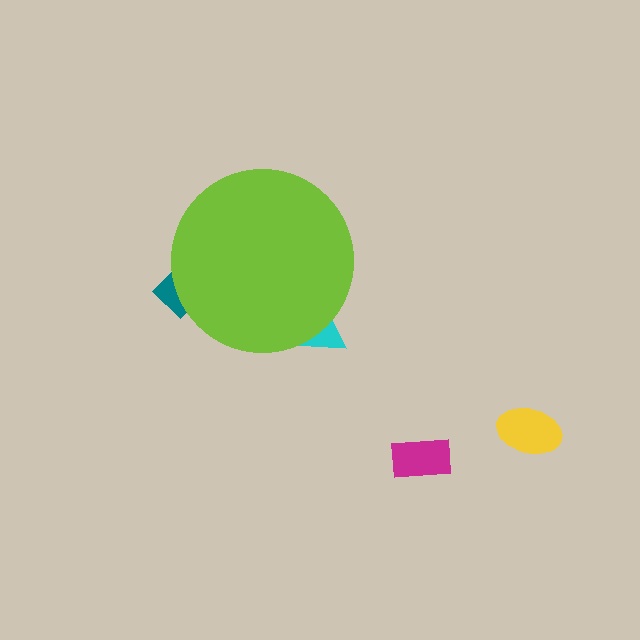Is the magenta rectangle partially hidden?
No, the magenta rectangle is fully visible.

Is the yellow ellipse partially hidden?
No, the yellow ellipse is fully visible.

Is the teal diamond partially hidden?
Yes, the teal diamond is partially hidden behind the lime circle.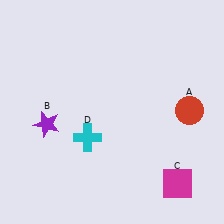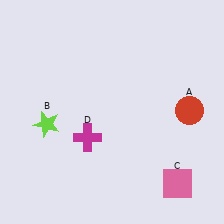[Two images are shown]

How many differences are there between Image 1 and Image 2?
There are 3 differences between the two images.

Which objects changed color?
B changed from purple to lime. C changed from magenta to pink. D changed from cyan to magenta.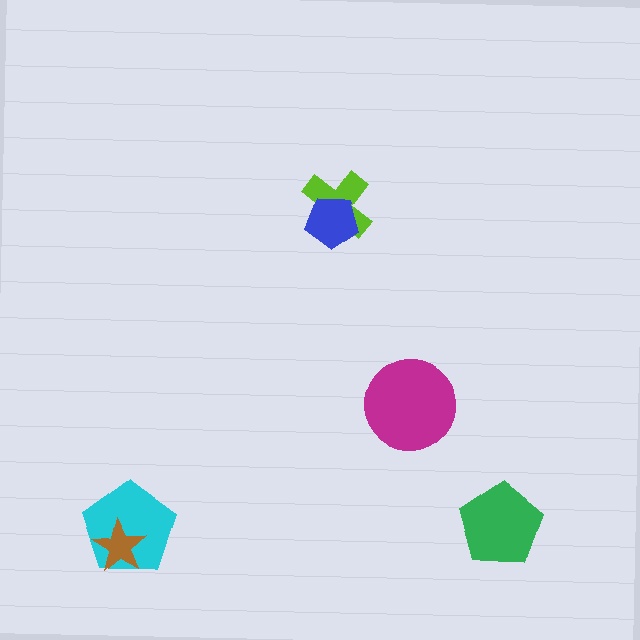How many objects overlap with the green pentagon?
0 objects overlap with the green pentagon.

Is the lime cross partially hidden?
Yes, it is partially covered by another shape.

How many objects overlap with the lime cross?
1 object overlaps with the lime cross.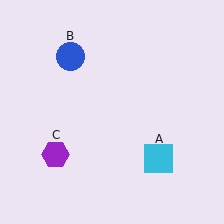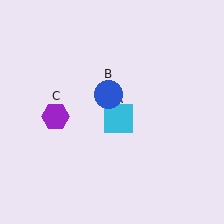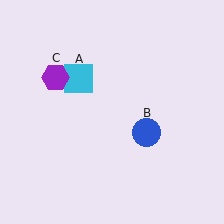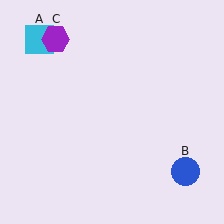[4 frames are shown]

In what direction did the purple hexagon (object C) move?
The purple hexagon (object C) moved up.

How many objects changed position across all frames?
3 objects changed position: cyan square (object A), blue circle (object B), purple hexagon (object C).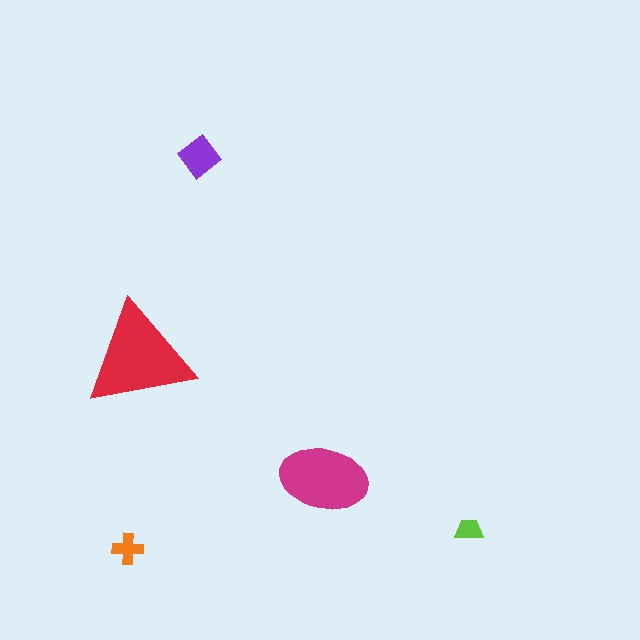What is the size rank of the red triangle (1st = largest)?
1st.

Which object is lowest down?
The orange cross is bottommost.